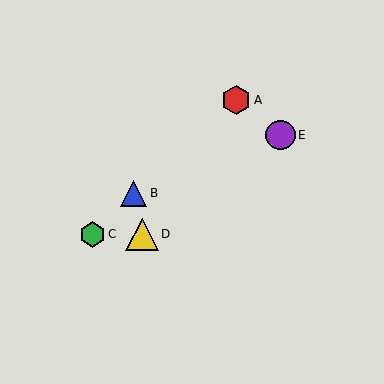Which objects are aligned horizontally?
Objects C, D are aligned horizontally.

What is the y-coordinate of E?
Object E is at y≈135.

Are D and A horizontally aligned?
No, D is at y≈234 and A is at y≈100.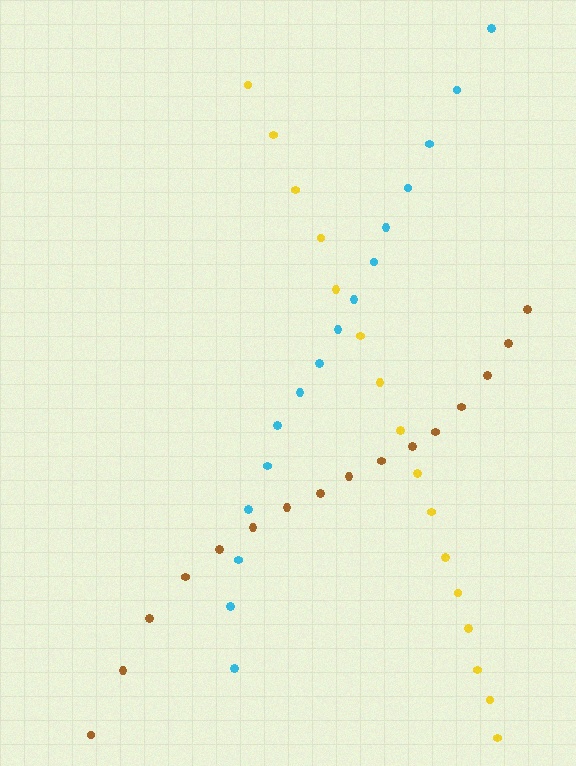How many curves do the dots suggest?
There are 3 distinct paths.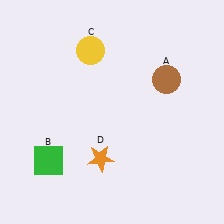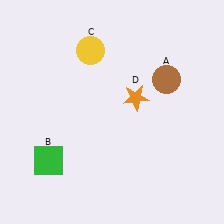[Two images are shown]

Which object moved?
The orange star (D) moved up.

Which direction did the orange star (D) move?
The orange star (D) moved up.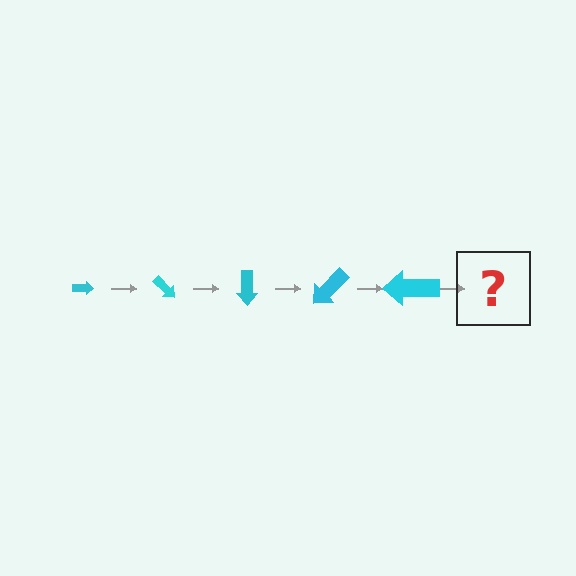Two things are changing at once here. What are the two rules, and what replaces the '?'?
The two rules are that the arrow grows larger each step and it rotates 45 degrees each step. The '?' should be an arrow, larger than the previous one and rotated 225 degrees from the start.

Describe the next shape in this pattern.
It should be an arrow, larger than the previous one and rotated 225 degrees from the start.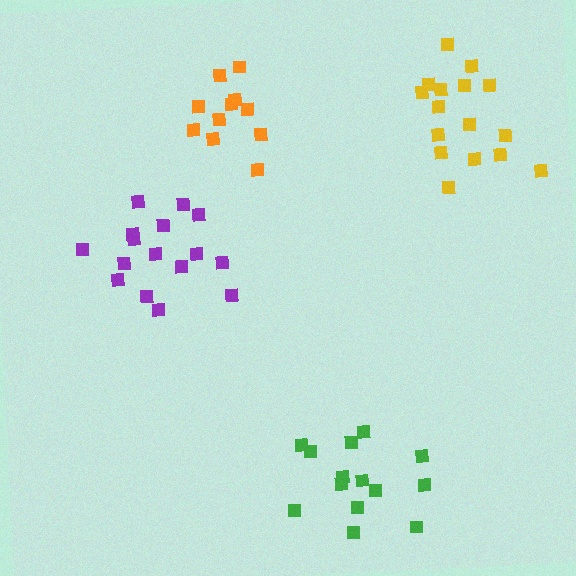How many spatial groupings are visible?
There are 4 spatial groupings.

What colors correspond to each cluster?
The clusters are colored: green, orange, purple, yellow.